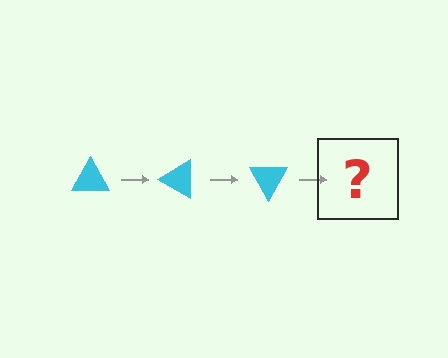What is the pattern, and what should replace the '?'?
The pattern is that the triangle rotates 30 degrees each step. The '?' should be a cyan triangle rotated 90 degrees.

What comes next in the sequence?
The next element should be a cyan triangle rotated 90 degrees.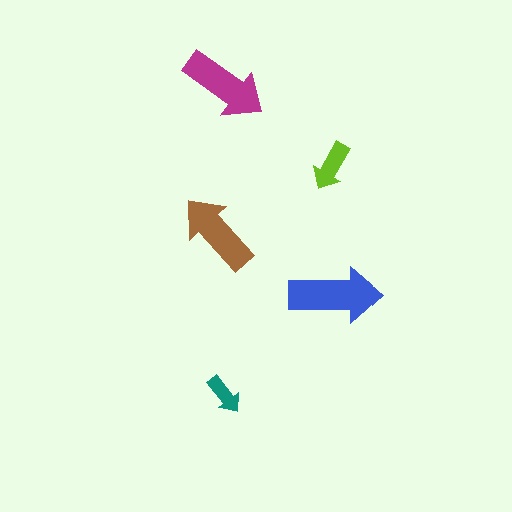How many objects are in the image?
There are 5 objects in the image.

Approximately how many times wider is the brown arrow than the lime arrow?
About 1.5 times wider.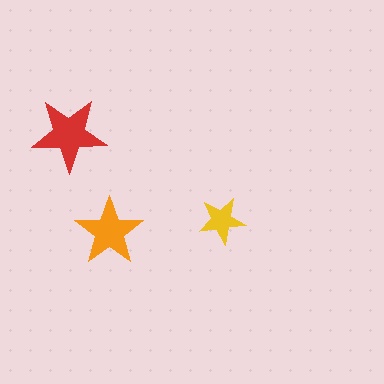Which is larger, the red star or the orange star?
The red one.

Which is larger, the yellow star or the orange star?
The orange one.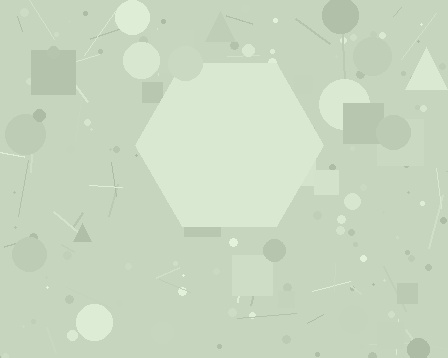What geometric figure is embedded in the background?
A hexagon is embedded in the background.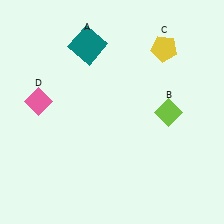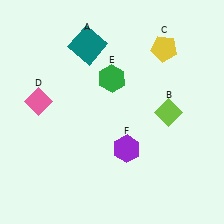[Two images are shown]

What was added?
A green hexagon (E), a purple hexagon (F) were added in Image 2.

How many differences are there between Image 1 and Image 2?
There are 2 differences between the two images.